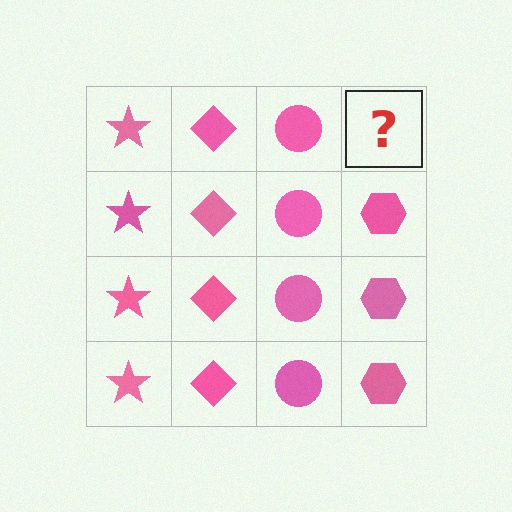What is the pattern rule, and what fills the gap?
The rule is that each column has a consistent shape. The gap should be filled with a pink hexagon.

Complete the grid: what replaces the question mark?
The question mark should be replaced with a pink hexagon.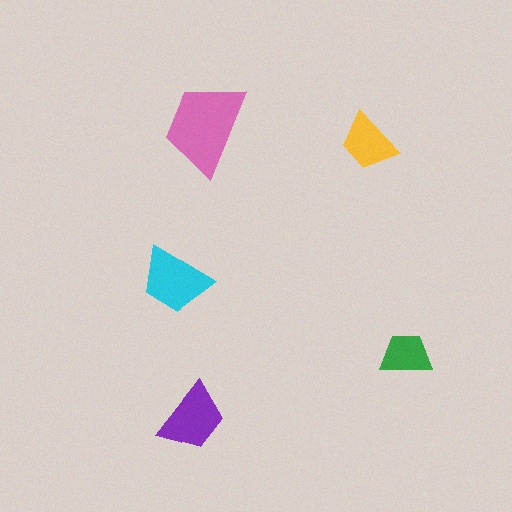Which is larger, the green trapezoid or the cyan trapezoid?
The cyan one.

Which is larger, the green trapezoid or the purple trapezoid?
The purple one.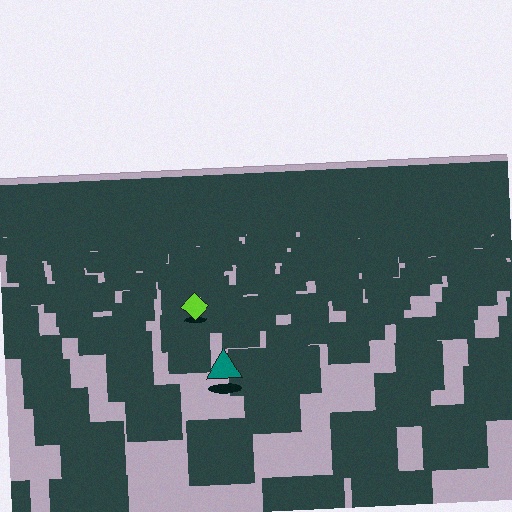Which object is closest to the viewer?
The teal triangle is closest. The texture marks near it are larger and more spread out.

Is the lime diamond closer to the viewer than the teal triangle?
No. The teal triangle is closer — you can tell from the texture gradient: the ground texture is coarser near it.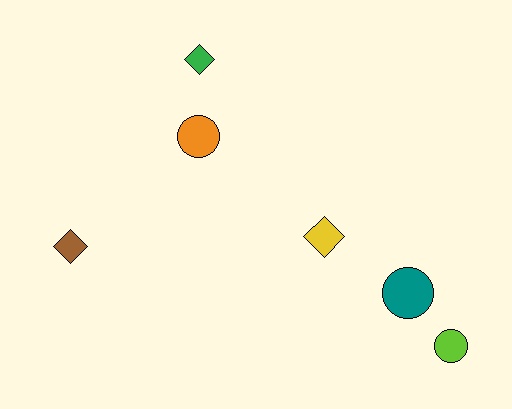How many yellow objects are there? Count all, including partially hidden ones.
There is 1 yellow object.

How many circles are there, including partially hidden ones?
There are 3 circles.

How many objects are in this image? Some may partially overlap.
There are 6 objects.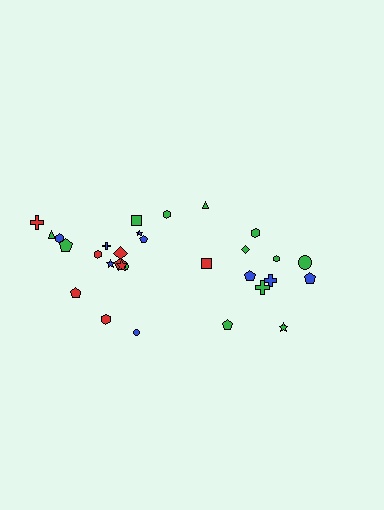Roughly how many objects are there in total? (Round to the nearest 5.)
Roughly 30 objects in total.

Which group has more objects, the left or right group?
The left group.